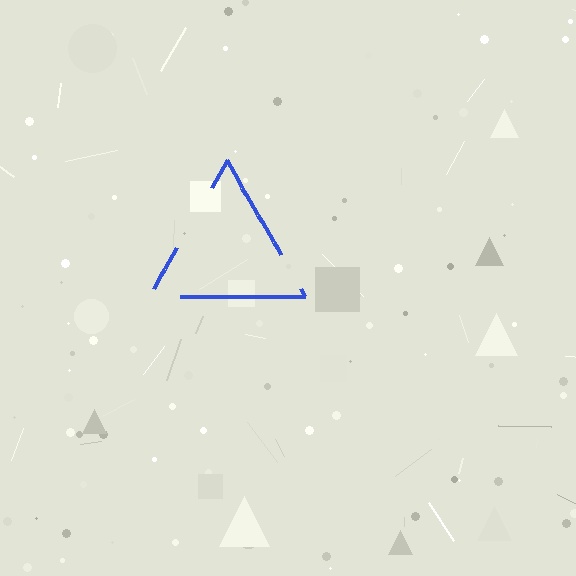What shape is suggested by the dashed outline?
The dashed outline suggests a triangle.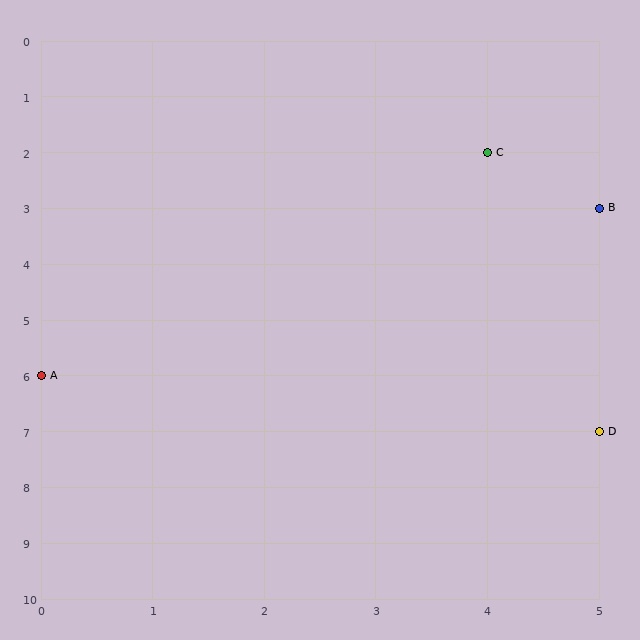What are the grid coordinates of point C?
Point C is at grid coordinates (4, 2).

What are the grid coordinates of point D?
Point D is at grid coordinates (5, 7).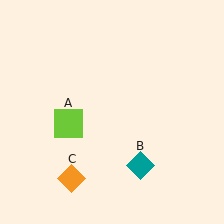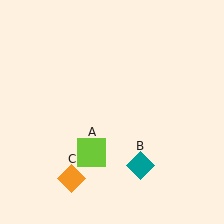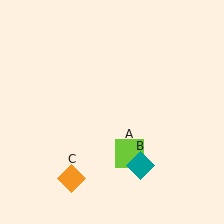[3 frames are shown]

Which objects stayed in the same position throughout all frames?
Teal diamond (object B) and orange diamond (object C) remained stationary.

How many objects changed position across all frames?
1 object changed position: lime square (object A).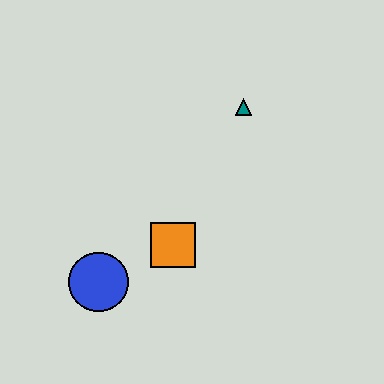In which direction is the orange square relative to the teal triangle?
The orange square is below the teal triangle.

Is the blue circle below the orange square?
Yes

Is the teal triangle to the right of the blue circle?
Yes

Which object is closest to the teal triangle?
The orange square is closest to the teal triangle.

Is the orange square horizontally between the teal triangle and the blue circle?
Yes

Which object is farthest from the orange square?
The teal triangle is farthest from the orange square.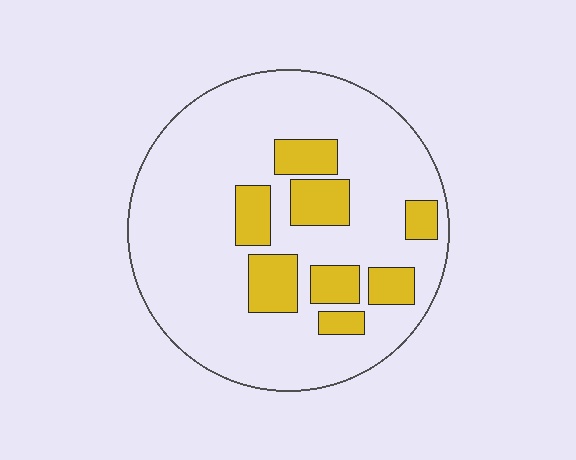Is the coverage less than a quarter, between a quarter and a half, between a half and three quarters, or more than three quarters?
Less than a quarter.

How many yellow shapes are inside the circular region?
8.